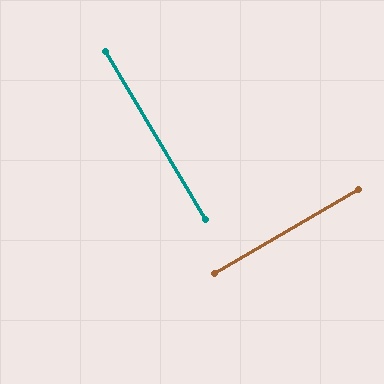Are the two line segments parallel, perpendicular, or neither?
Perpendicular — they meet at approximately 89°.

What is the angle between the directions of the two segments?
Approximately 89 degrees.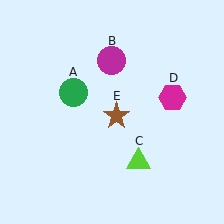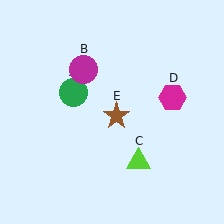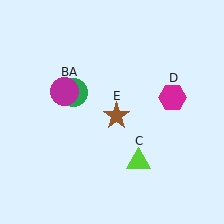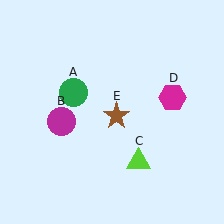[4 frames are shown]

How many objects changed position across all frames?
1 object changed position: magenta circle (object B).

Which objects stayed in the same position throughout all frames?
Green circle (object A) and lime triangle (object C) and magenta hexagon (object D) and brown star (object E) remained stationary.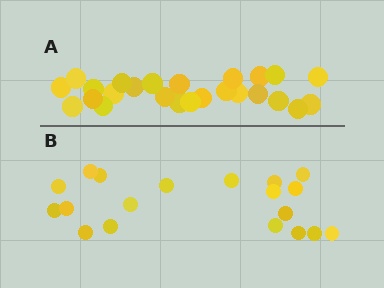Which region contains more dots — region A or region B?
Region A (the top region) has more dots.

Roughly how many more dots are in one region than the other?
Region A has about 6 more dots than region B.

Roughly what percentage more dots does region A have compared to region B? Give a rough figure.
About 30% more.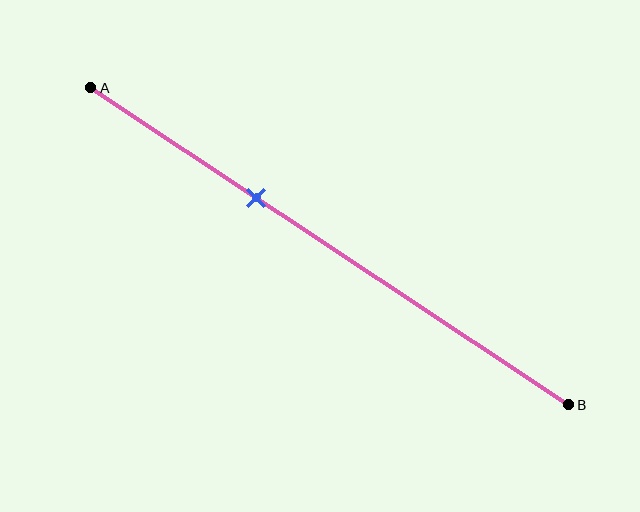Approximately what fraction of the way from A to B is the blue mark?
The blue mark is approximately 35% of the way from A to B.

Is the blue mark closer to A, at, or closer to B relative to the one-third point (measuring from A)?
The blue mark is approximately at the one-third point of segment AB.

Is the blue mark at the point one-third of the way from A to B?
Yes, the mark is approximately at the one-third point.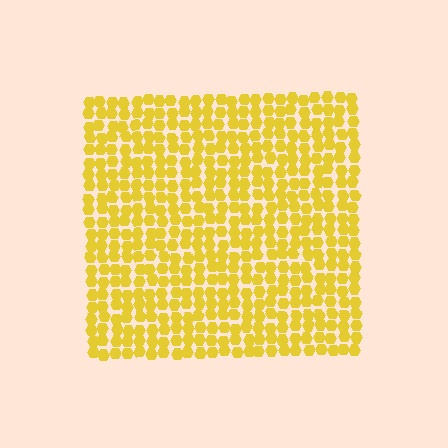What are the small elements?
The small elements are hexagons.